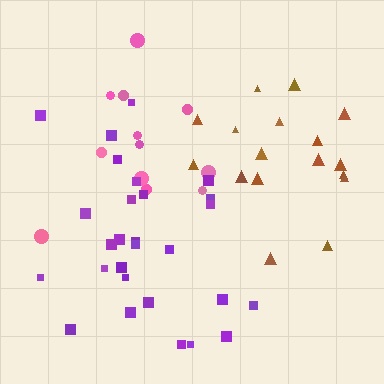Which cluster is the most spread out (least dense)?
Pink.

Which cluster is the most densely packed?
Purple.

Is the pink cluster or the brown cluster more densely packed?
Brown.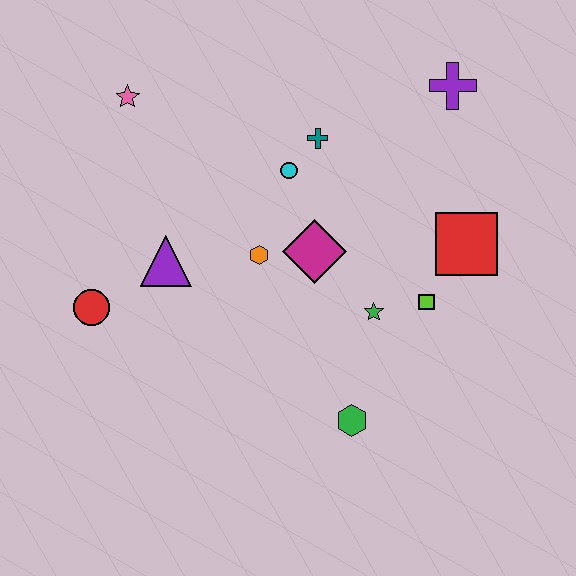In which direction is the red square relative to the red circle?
The red square is to the right of the red circle.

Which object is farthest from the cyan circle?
The green hexagon is farthest from the cyan circle.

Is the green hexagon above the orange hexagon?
No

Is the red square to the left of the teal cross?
No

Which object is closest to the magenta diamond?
The orange hexagon is closest to the magenta diamond.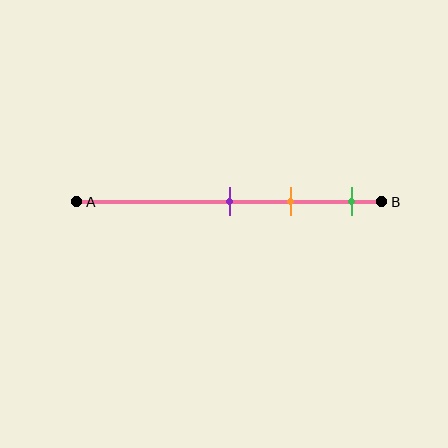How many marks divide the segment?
There are 3 marks dividing the segment.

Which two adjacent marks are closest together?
The purple and orange marks are the closest adjacent pair.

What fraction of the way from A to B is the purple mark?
The purple mark is approximately 50% (0.5) of the way from A to B.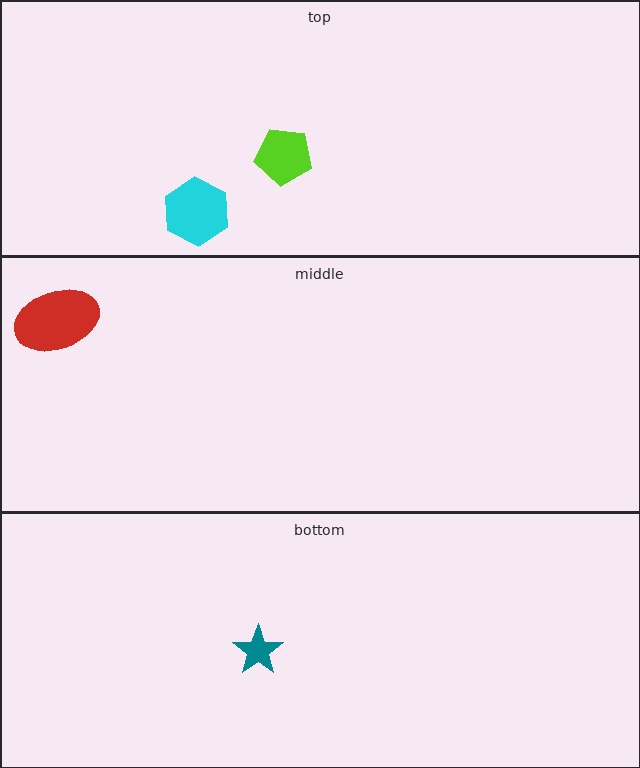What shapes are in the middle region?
The red ellipse.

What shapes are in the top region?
The cyan hexagon, the lime pentagon.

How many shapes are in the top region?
2.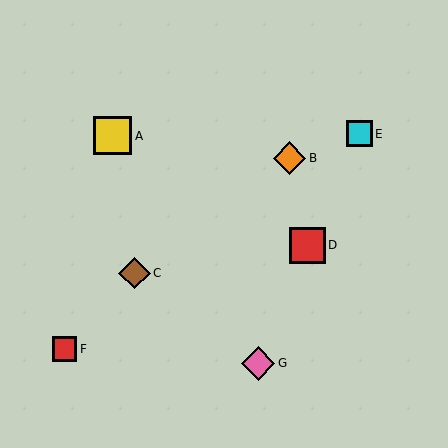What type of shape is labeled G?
Shape G is a pink diamond.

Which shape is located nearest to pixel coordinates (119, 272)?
The brown diamond (labeled C) at (134, 273) is nearest to that location.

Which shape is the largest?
The yellow square (labeled A) is the largest.